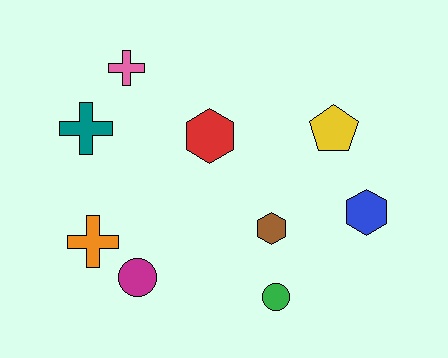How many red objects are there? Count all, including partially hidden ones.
There is 1 red object.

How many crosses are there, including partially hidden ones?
There are 3 crosses.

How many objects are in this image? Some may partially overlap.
There are 9 objects.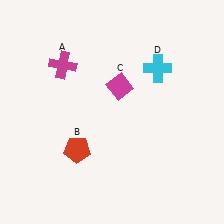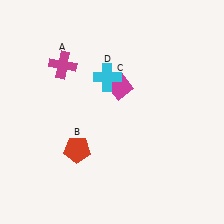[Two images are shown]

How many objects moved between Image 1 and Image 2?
1 object moved between the two images.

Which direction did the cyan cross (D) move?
The cyan cross (D) moved left.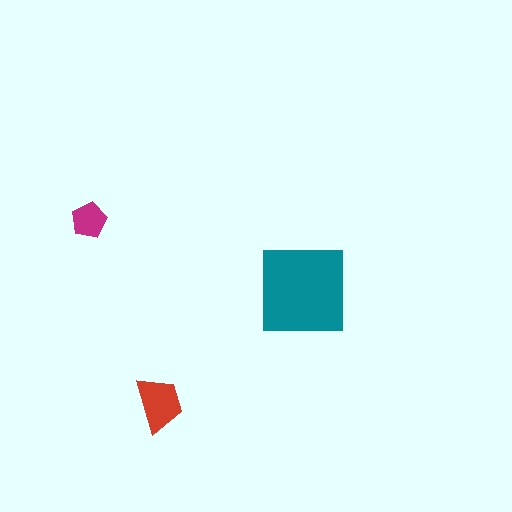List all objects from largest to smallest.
The teal square, the red trapezoid, the magenta pentagon.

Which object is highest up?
The magenta pentagon is topmost.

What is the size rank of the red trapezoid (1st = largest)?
2nd.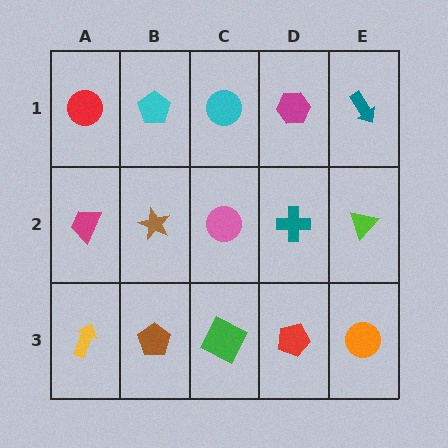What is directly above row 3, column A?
A magenta trapezoid.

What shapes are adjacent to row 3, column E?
A lime triangle (row 2, column E), a red pentagon (row 3, column D).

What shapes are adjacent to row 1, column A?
A magenta trapezoid (row 2, column A), a cyan pentagon (row 1, column B).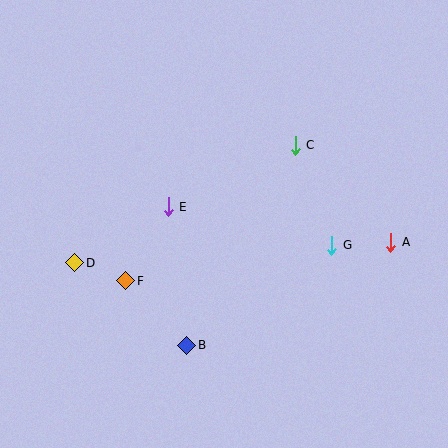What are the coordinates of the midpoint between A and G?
The midpoint between A and G is at (361, 244).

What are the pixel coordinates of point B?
Point B is at (187, 345).